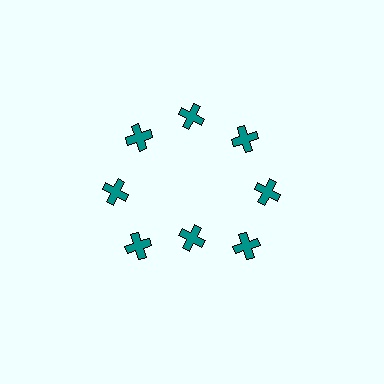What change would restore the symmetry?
The symmetry would be restored by moving it outward, back onto the ring so that all 8 crosses sit at equal angles and equal distance from the center.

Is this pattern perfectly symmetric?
No. The 8 teal crosses are arranged in a ring, but one element near the 6 o'clock position is pulled inward toward the center, breaking the 8-fold rotational symmetry.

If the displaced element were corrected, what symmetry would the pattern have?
It would have 8-fold rotational symmetry — the pattern would map onto itself every 45 degrees.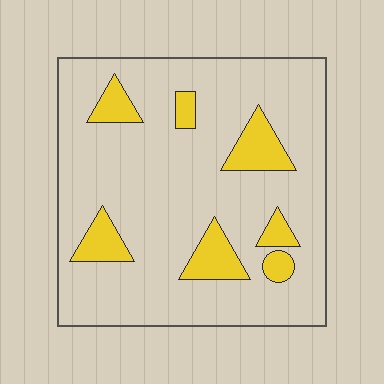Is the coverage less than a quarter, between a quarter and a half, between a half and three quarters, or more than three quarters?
Less than a quarter.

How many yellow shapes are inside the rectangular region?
7.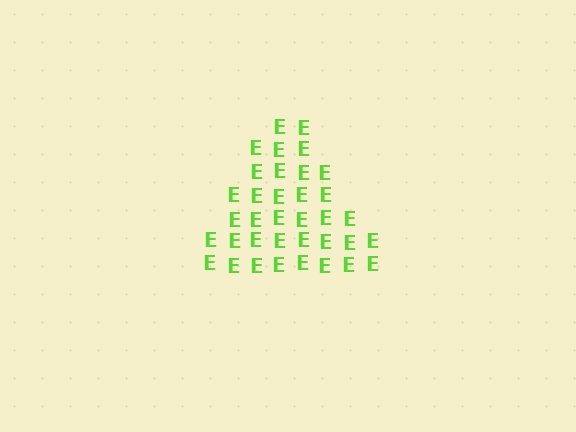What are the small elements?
The small elements are letter E's.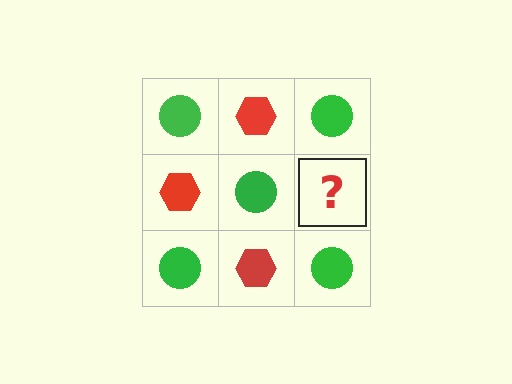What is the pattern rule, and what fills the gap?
The rule is that it alternates green circle and red hexagon in a checkerboard pattern. The gap should be filled with a red hexagon.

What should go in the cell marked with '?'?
The missing cell should contain a red hexagon.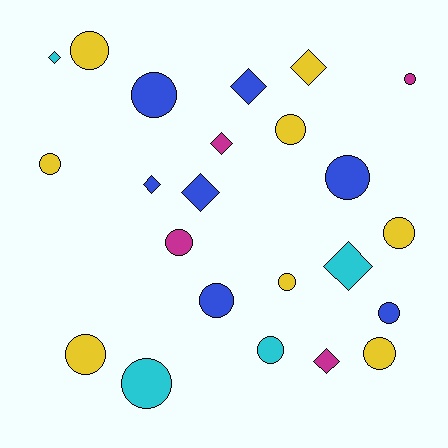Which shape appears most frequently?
Circle, with 15 objects.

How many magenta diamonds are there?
There are 2 magenta diamonds.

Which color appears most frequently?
Yellow, with 8 objects.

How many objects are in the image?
There are 23 objects.